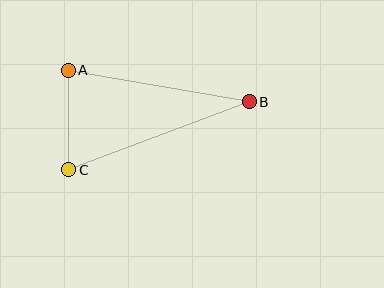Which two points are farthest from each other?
Points B and C are farthest from each other.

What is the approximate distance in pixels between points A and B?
The distance between A and B is approximately 183 pixels.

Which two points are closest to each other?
Points A and C are closest to each other.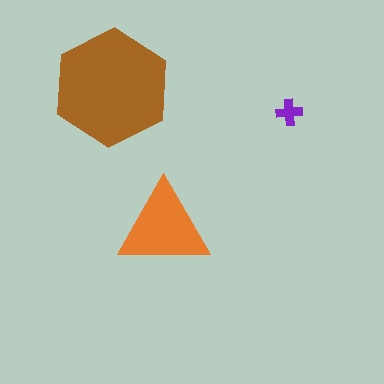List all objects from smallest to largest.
The purple cross, the orange triangle, the brown hexagon.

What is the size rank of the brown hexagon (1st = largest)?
1st.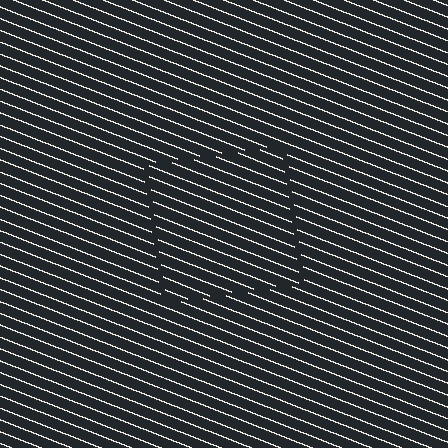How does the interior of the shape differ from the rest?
The interior of the shape contains the same grating, shifted by half a period — the contour is defined by the phase discontinuity where line-ends from the inner and outer gratings abut.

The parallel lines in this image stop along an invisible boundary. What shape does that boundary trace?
An illusory square. The interior of the shape contains the same grating, shifted by half a period — the contour is defined by the phase discontinuity where line-ends from the inner and outer gratings abut.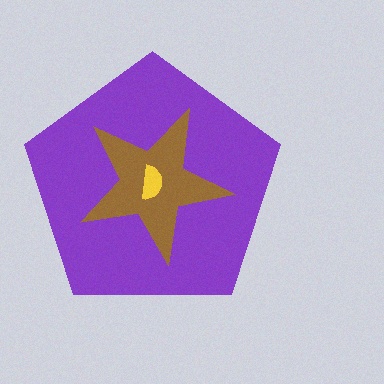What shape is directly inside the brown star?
The yellow semicircle.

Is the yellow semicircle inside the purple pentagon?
Yes.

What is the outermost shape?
The purple pentagon.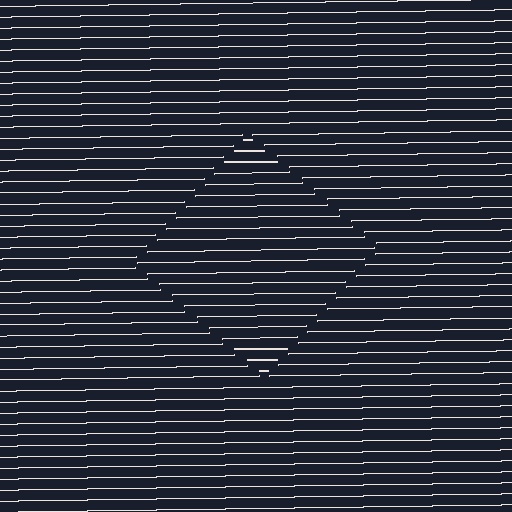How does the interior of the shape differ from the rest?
The interior of the shape contains the same grating, shifted by half a period — the contour is defined by the phase discontinuity where line-ends from the inner and outer gratings abut.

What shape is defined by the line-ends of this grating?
An illusory square. The interior of the shape contains the same grating, shifted by half a period — the contour is defined by the phase discontinuity where line-ends from the inner and outer gratings abut.